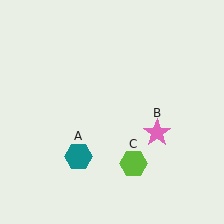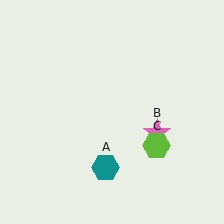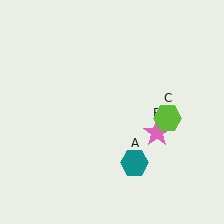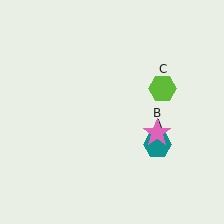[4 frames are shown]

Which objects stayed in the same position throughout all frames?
Pink star (object B) remained stationary.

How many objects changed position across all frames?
2 objects changed position: teal hexagon (object A), lime hexagon (object C).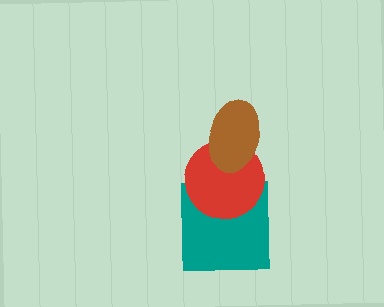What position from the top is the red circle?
The red circle is 2nd from the top.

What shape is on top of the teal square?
The red circle is on top of the teal square.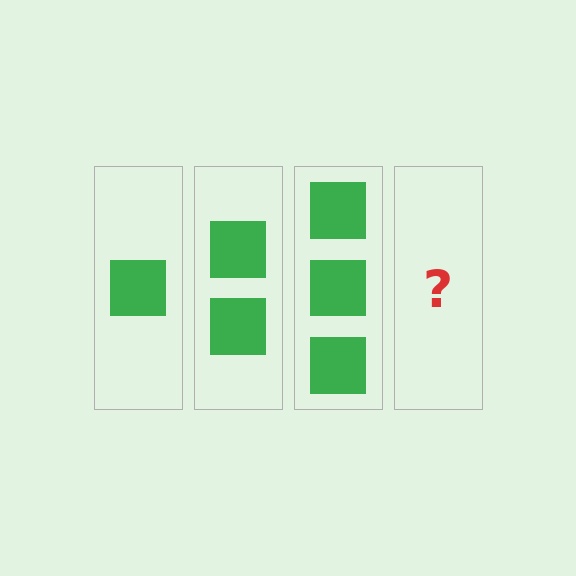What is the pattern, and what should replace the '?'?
The pattern is that each step adds one more square. The '?' should be 4 squares.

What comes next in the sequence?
The next element should be 4 squares.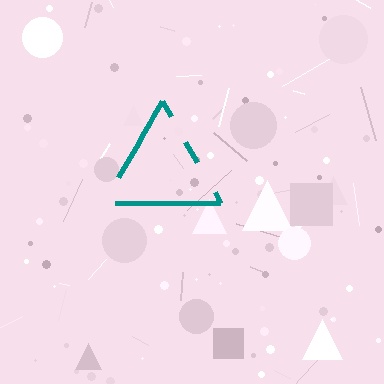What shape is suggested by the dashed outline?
The dashed outline suggests a triangle.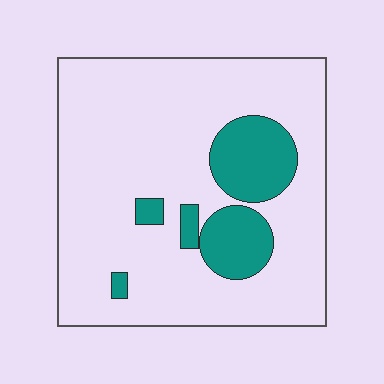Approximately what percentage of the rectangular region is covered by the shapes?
Approximately 15%.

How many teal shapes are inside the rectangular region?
5.